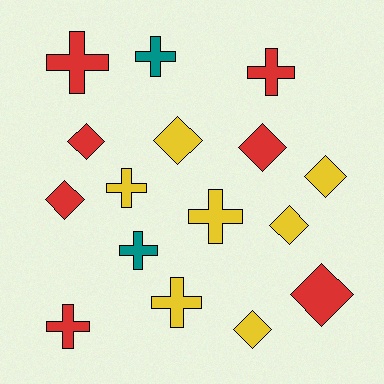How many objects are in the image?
There are 16 objects.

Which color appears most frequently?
Red, with 7 objects.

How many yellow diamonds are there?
There are 4 yellow diamonds.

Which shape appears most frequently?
Cross, with 8 objects.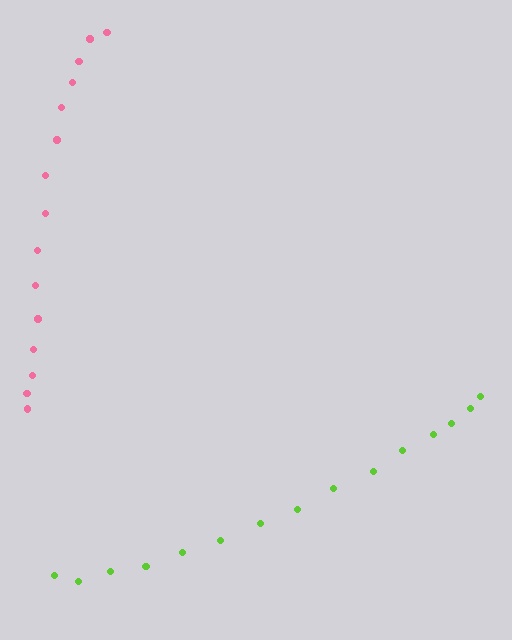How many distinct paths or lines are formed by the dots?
There are 2 distinct paths.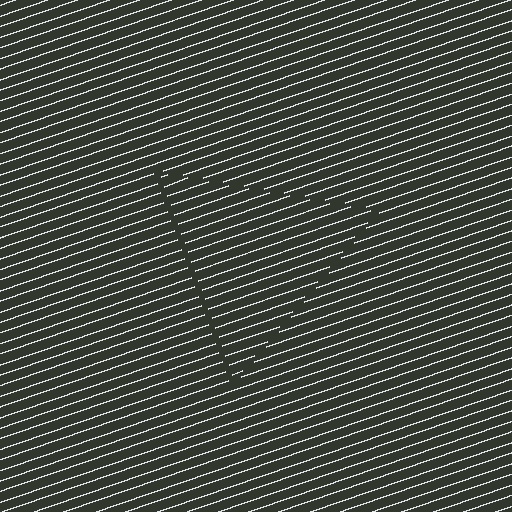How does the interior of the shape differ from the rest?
The interior of the shape contains the same grating, shifted by half a period — the contour is defined by the phase discontinuity where line-ends from the inner and outer gratings abut.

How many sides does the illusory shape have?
3 sides — the line-ends trace a triangle.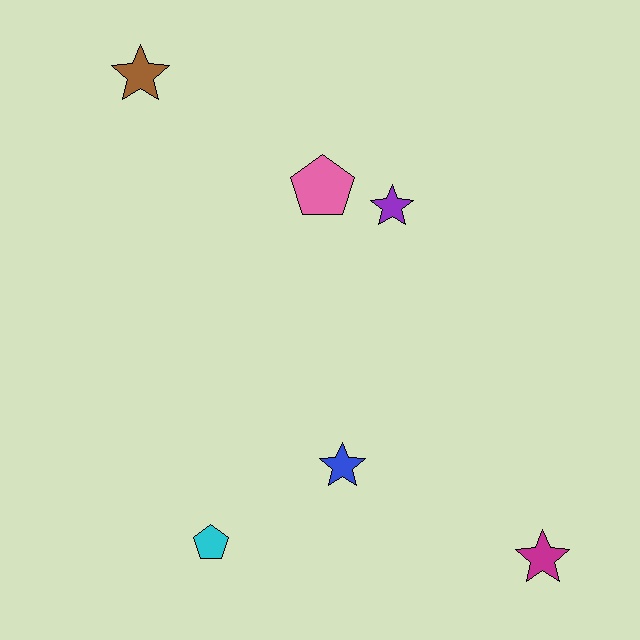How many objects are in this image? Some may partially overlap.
There are 6 objects.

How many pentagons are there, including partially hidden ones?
There are 2 pentagons.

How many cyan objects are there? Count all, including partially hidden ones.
There is 1 cyan object.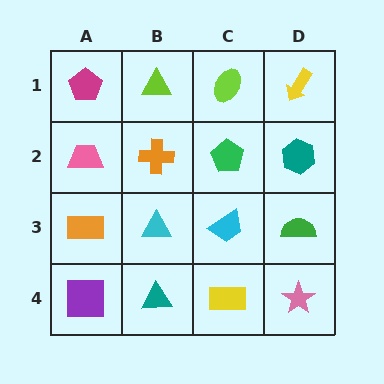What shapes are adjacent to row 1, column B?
An orange cross (row 2, column B), a magenta pentagon (row 1, column A), a lime ellipse (row 1, column C).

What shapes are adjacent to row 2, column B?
A lime triangle (row 1, column B), a cyan triangle (row 3, column B), a pink trapezoid (row 2, column A), a green pentagon (row 2, column C).